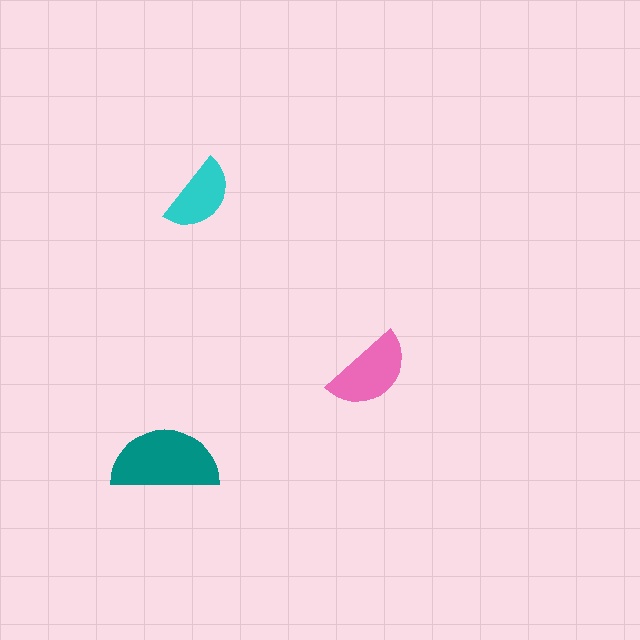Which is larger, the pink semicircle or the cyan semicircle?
The pink one.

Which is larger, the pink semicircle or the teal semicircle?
The teal one.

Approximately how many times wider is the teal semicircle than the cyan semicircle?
About 1.5 times wider.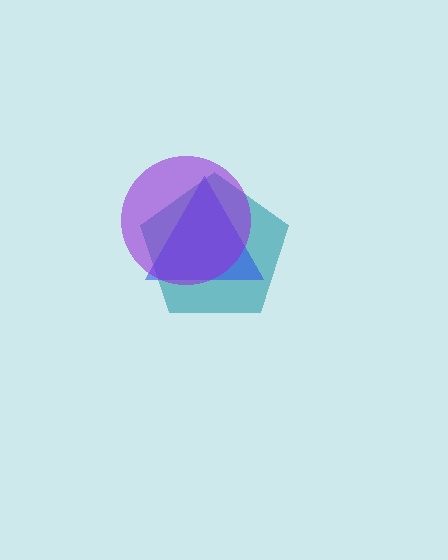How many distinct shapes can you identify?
There are 3 distinct shapes: a teal pentagon, a blue triangle, a purple circle.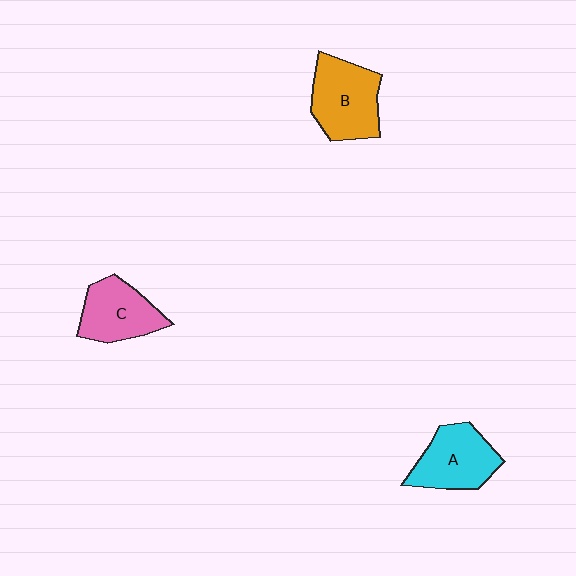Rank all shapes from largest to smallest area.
From largest to smallest: B (orange), A (cyan), C (pink).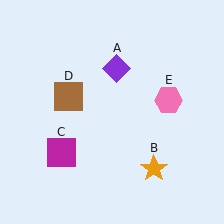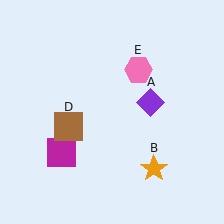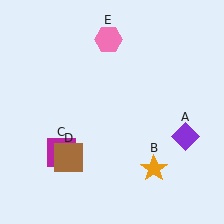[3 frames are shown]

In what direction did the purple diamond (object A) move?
The purple diamond (object A) moved down and to the right.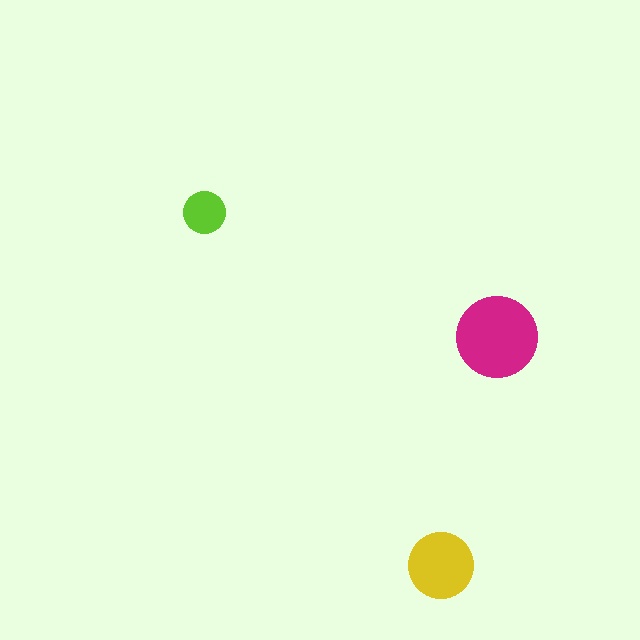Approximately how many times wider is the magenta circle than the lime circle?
About 2 times wider.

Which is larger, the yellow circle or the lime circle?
The yellow one.